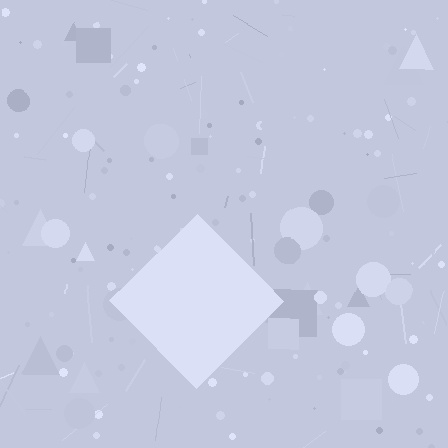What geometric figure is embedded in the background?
A diamond is embedded in the background.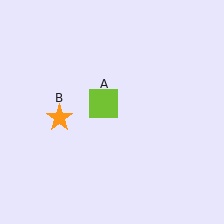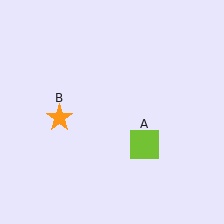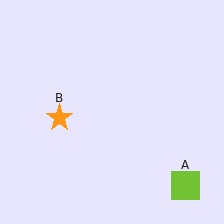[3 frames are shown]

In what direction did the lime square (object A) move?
The lime square (object A) moved down and to the right.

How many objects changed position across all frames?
1 object changed position: lime square (object A).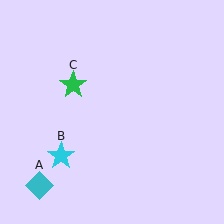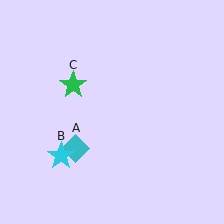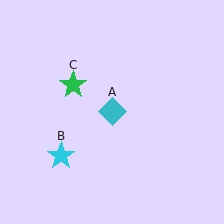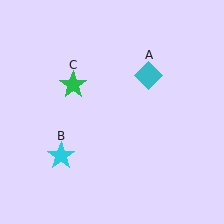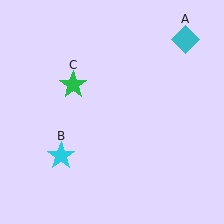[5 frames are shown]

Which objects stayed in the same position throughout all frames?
Cyan star (object B) and green star (object C) remained stationary.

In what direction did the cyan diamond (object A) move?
The cyan diamond (object A) moved up and to the right.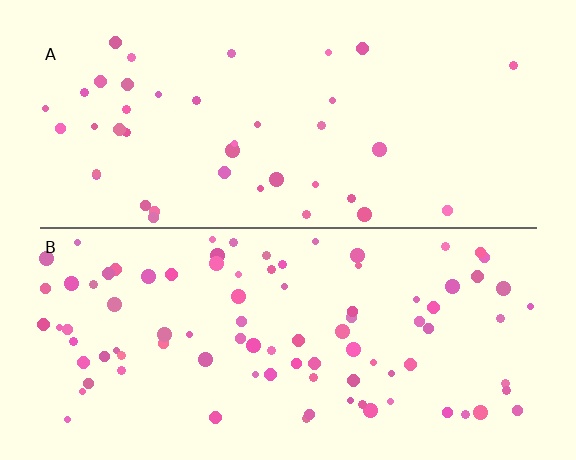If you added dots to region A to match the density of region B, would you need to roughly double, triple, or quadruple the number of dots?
Approximately double.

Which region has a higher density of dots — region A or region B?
B (the bottom).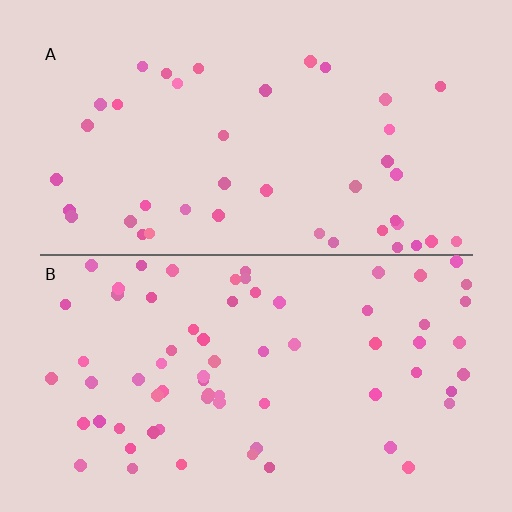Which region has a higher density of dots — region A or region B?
B (the bottom).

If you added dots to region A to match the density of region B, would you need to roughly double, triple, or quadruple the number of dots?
Approximately double.